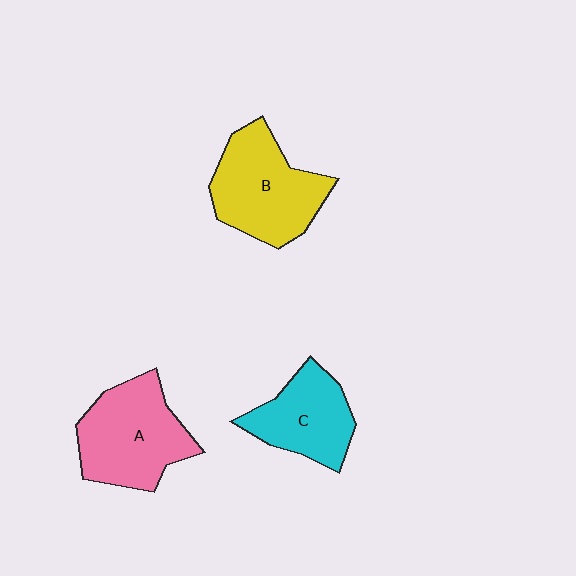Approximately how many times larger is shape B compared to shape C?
Approximately 1.3 times.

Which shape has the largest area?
Shape A (pink).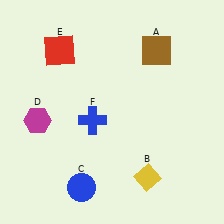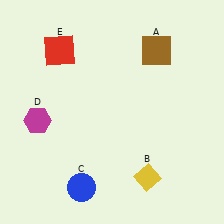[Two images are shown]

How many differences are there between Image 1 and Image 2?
There is 1 difference between the two images.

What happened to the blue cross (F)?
The blue cross (F) was removed in Image 2. It was in the bottom-left area of Image 1.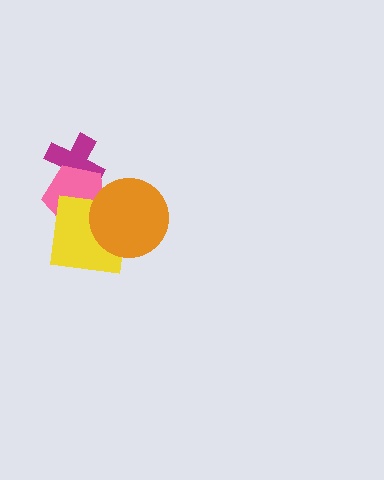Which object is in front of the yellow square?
The orange circle is in front of the yellow square.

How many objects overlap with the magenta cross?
1 object overlaps with the magenta cross.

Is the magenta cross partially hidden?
Yes, it is partially covered by another shape.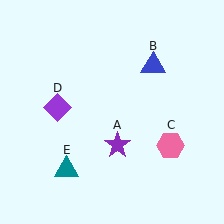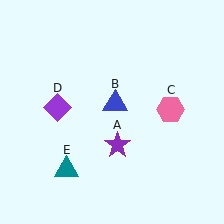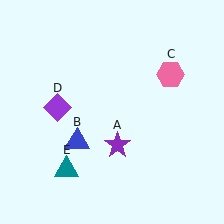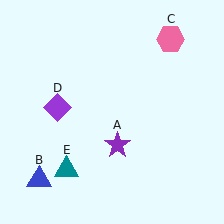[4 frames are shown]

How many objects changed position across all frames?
2 objects changed position: blue triangle (object B), pink hexagon (object C).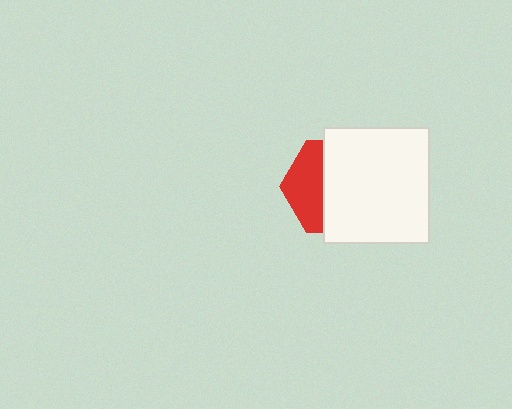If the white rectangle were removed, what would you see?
You would see the complete red hexagon.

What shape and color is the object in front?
The object in front is a white rectangle.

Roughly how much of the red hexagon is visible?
A small part of it is visible (roughly 38%).